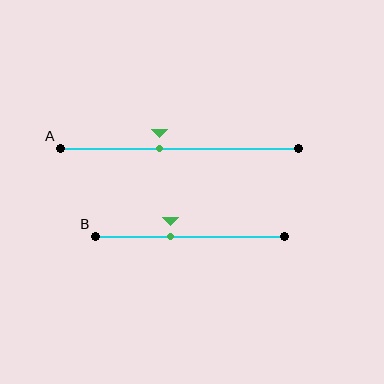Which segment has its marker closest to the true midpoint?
Segment A has its marker closest to the true midpoint.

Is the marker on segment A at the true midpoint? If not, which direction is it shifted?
No, the marker on segment A is shifted to the left by about 8% of the segment length.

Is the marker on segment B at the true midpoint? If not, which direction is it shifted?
No, the marker on segment B is shifted to the left by about 10% of the segment length.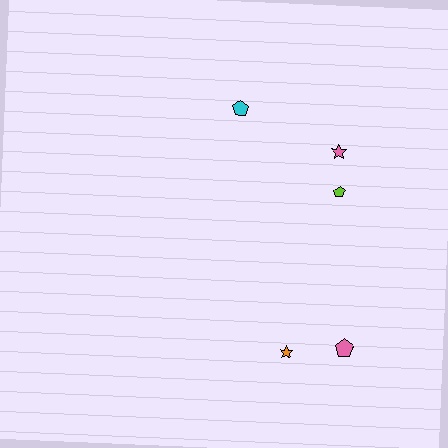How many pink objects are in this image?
There are 2 pink objects.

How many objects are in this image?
There are 5 objects.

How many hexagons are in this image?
There are no hexagons.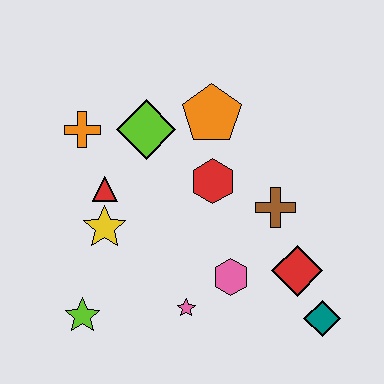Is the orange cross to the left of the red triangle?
Yes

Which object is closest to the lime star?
The yellow star is closest to the lime star.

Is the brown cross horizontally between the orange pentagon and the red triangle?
No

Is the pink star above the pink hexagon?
No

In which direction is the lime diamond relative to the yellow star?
The lime diamond is above the yellow star.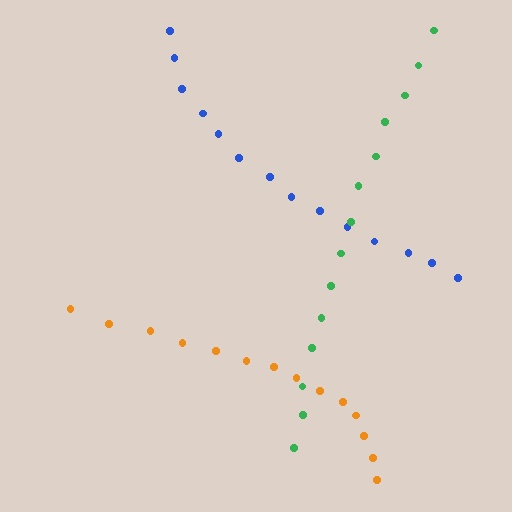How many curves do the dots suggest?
There are 3 distinct paths.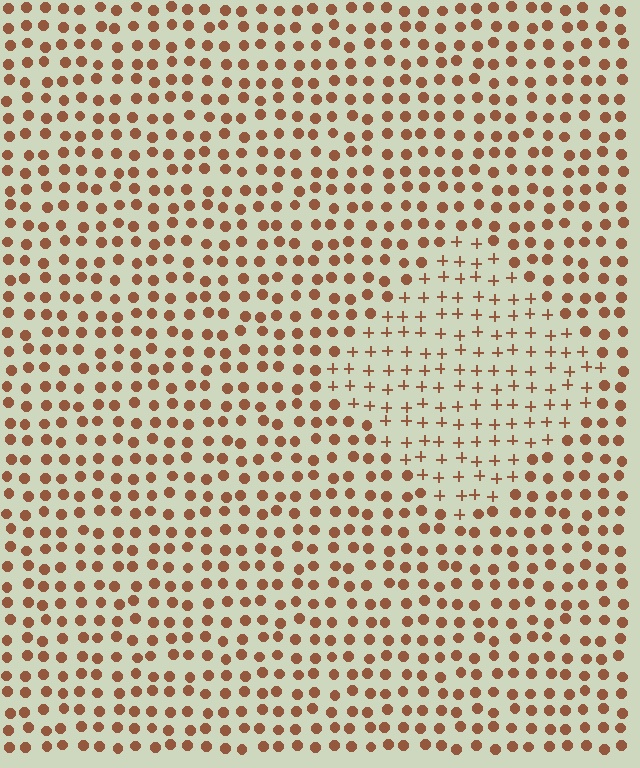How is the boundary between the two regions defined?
The boundary is defined by a change in element shape: plus signs inside vs. circles outside. All elements share the same color and spacing.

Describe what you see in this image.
The image is filled with small brown elements arranged in a uniform grid. A diamond-shaped region contains plus signs, while the surrounding area contains circles. The boundary is defined purely by the change in element shape.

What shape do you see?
I see a diamond.